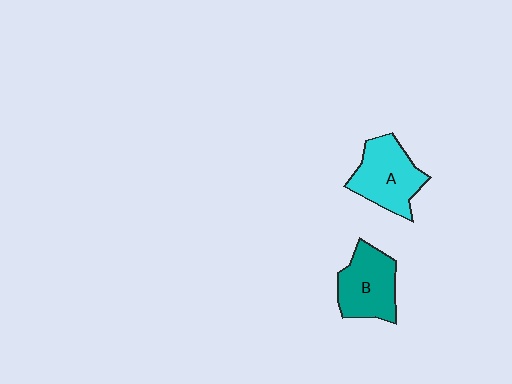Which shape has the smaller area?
Shape B (teal).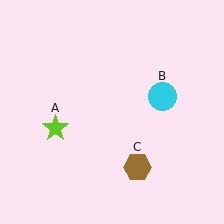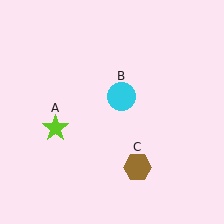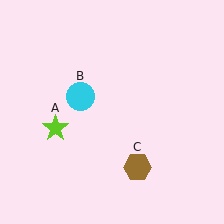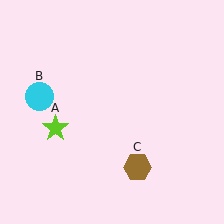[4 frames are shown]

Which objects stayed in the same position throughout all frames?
Lime star (object A) and brown hexagon (object C) remained stationary.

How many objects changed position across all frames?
1 object changed position: cyan circle (object B).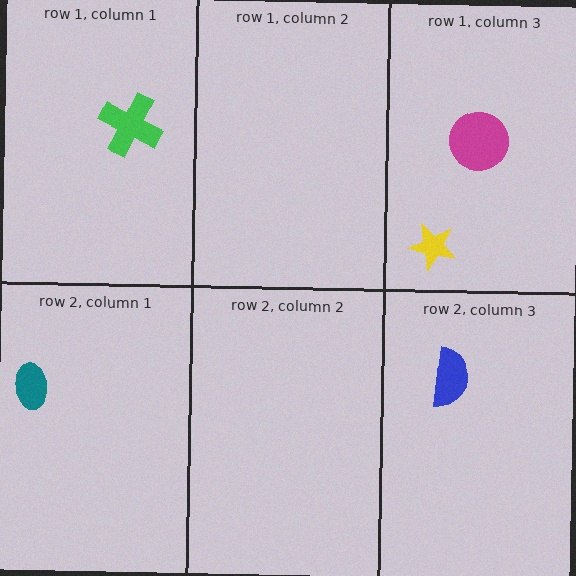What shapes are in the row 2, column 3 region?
The blue semicircle.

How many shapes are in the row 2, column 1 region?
1.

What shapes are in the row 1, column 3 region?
The magenta circle, the yellow star.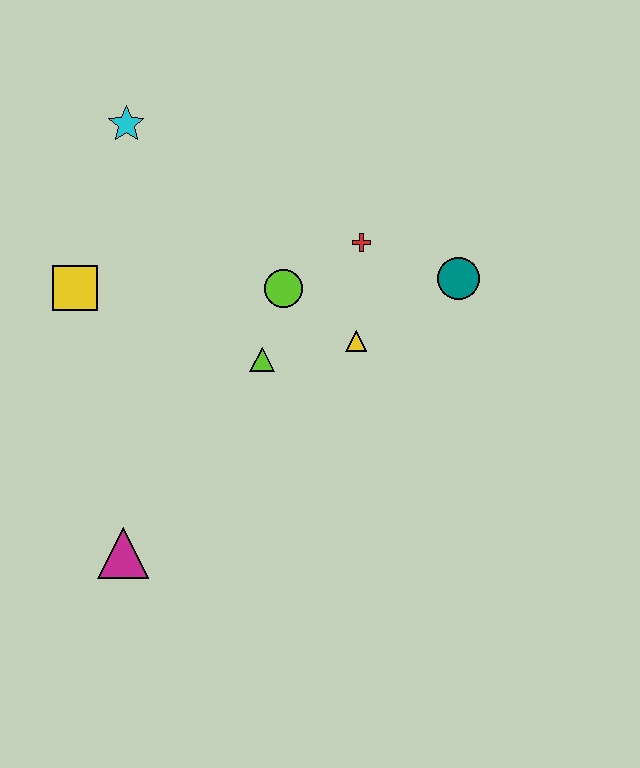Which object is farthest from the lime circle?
The magenta triangle is farthest from the lime circle.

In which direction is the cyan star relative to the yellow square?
The cyan star is above the yellow square.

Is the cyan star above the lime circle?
Yes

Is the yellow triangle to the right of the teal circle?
No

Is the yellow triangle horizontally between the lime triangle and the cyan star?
No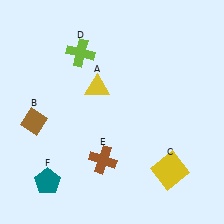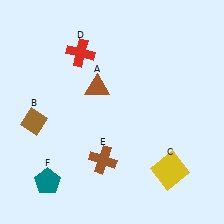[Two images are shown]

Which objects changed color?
A changed from yellow to brown. D changed from lime to red.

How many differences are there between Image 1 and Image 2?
There are 2 differences between the two images.